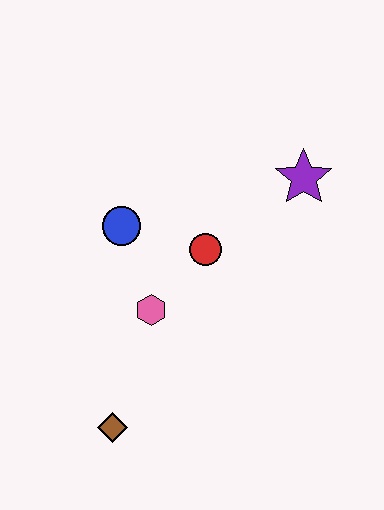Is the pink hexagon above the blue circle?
No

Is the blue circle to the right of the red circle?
No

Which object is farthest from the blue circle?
The brown diamond is farthest from the blue circle.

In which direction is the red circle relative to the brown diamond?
The red circle is above the brown diamond.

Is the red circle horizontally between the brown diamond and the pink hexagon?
No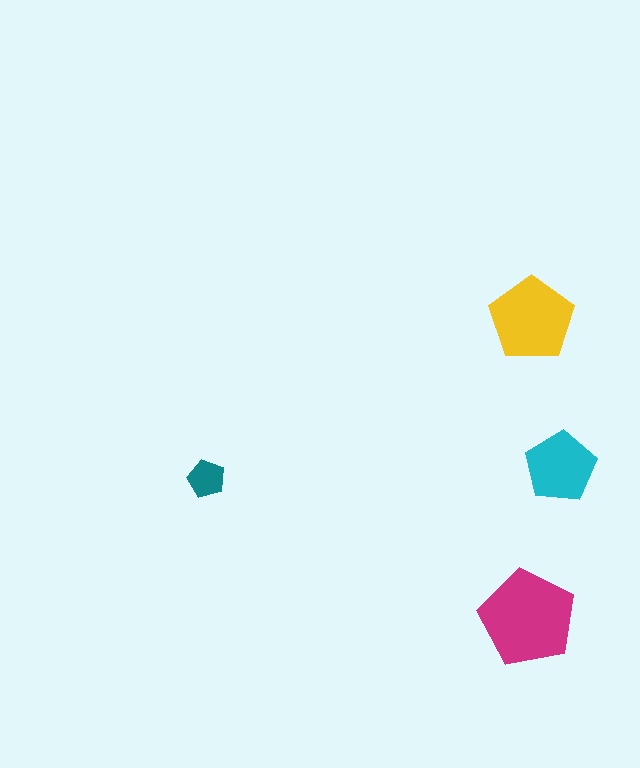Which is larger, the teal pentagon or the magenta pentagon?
The magenta one.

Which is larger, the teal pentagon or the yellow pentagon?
The yellow one.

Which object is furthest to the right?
The cyan pentagon is rightmost.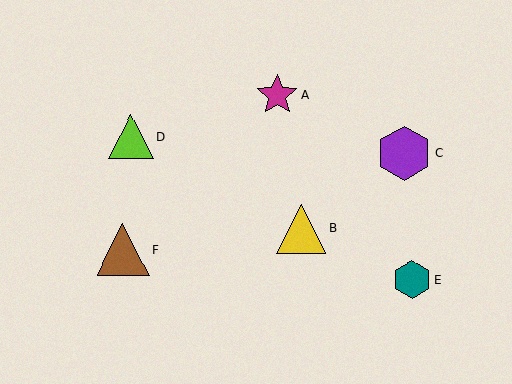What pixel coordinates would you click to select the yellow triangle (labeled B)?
Click at (302, 229) to select the yellow triangle B.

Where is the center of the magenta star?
The center of the magenta star is at (278, 95).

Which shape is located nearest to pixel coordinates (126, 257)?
The brown triangle (labeled F) at (123, 250) is nearest to that location.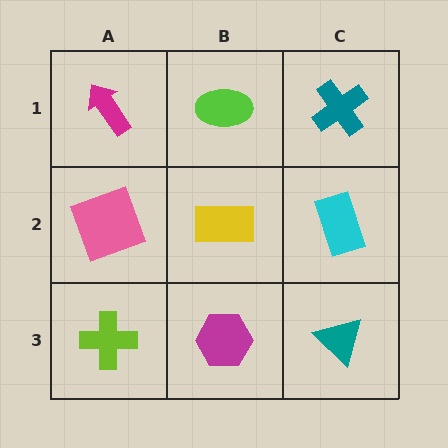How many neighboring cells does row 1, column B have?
3.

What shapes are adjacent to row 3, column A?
A pink square (row 2, column A), a magenta hexagon (row 3, column B).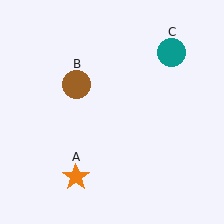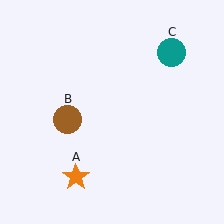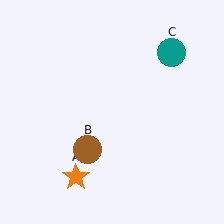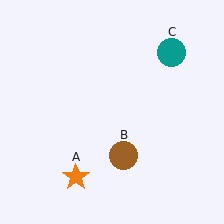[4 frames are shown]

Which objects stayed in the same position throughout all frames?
Orange star (object A) and teal circle (object C) remained stationary.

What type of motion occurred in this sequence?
The brown circle (object B) rotated counterclockwise around the center of the scene.